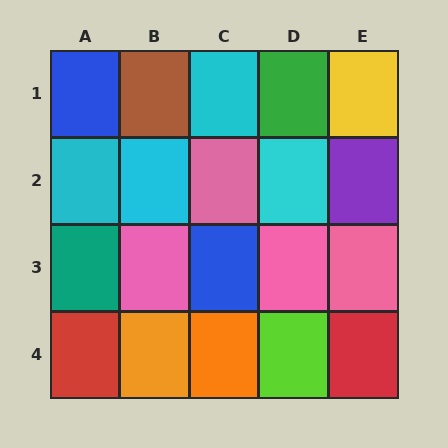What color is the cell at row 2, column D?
Cyan.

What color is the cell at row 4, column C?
Orange.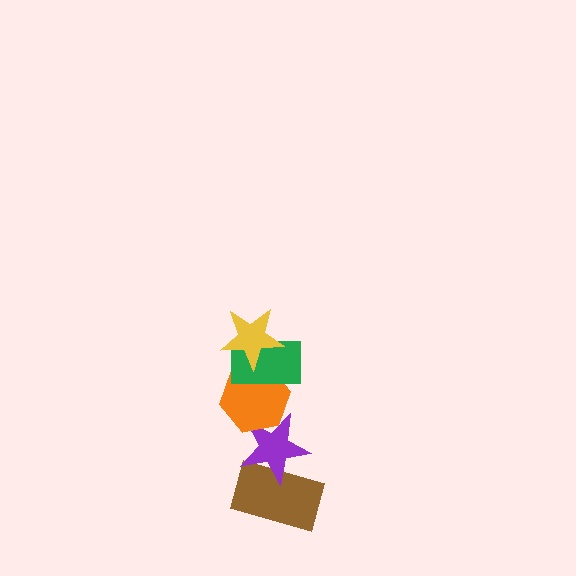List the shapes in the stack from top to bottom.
From top to bottom: the yellow star, the green rectangle, the orange hexagon, the purple star, the brown rectangle.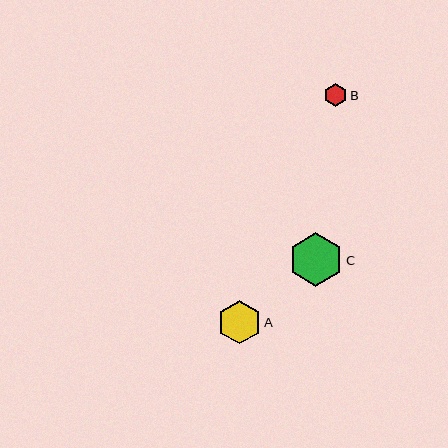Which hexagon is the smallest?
Hexagon B is the smallest with a size of approximately 23 pixels.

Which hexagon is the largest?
Hexagon C is the largest with a size of approximately 54 pixels.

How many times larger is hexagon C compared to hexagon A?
Hexagon C is approximately 1.2 times the size of hexagon A.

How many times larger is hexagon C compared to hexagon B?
Hexagon C is approximately 2.3 times the size of hexagon B.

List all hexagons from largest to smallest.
From largest to smallest: C, A, B.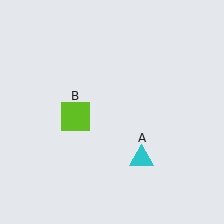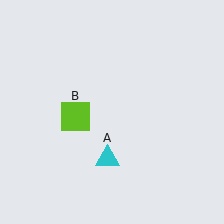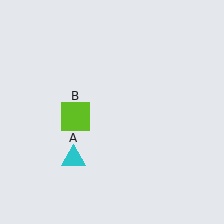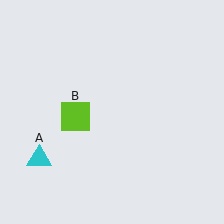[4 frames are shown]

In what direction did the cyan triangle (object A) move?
The cyan triangle (object A) moved left.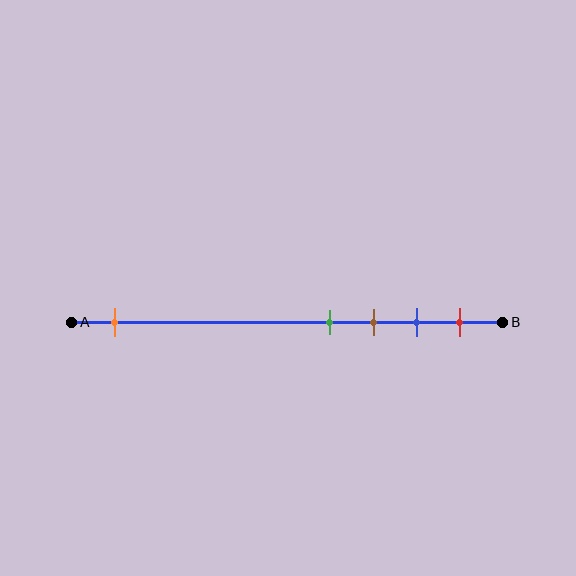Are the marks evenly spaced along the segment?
No, the marks are not evenly spaced.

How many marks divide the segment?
There are 5 marks dividing the segment.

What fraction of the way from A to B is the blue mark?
The blue mark is approximately 80% (0.8) of the way from A to B.